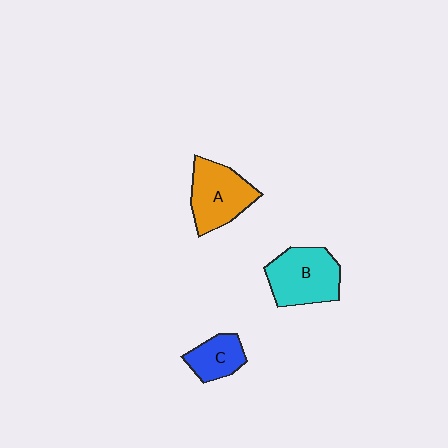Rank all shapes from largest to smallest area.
From largest to smallest: B (cyan), A (orange), C (blue).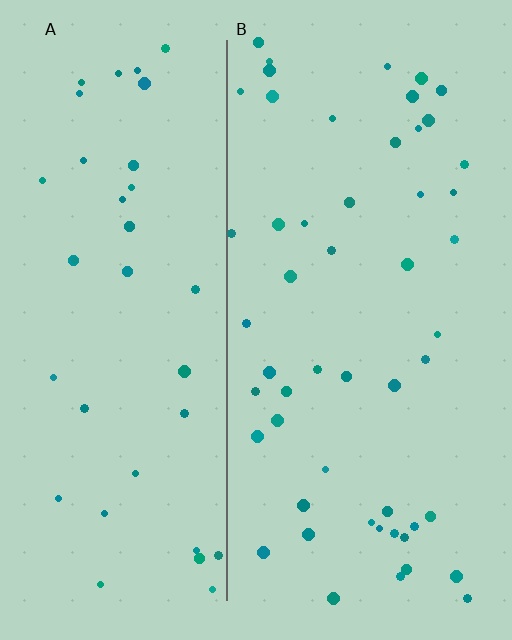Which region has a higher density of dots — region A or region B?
B (the right).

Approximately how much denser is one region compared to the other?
Approximately 1.4× — region B over region A.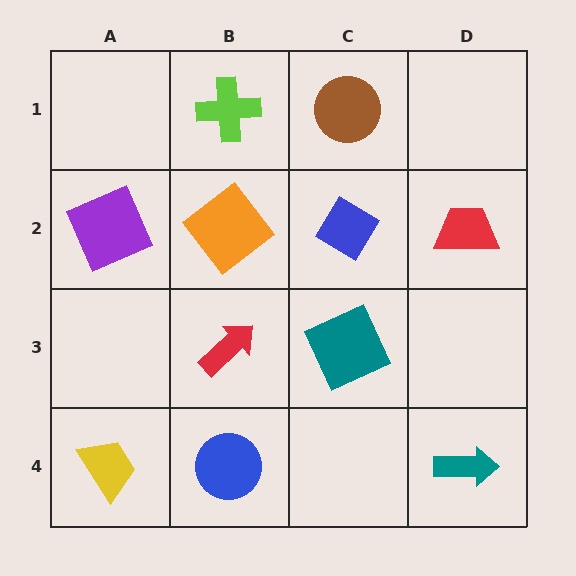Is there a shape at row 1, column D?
No, that cell is empty.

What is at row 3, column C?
A teal square.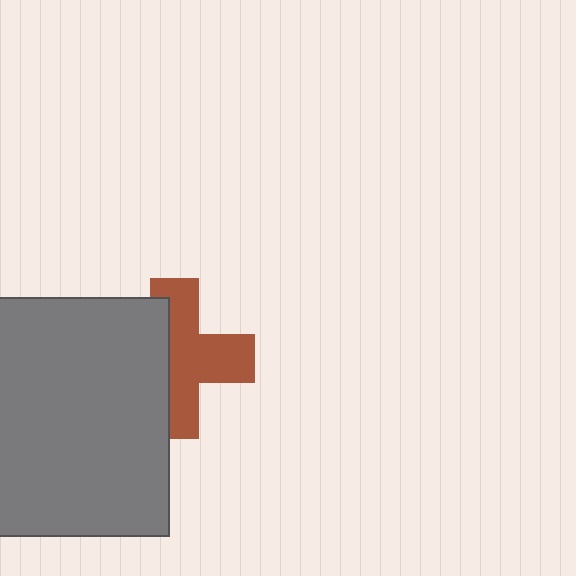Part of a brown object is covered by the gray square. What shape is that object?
It is a cross.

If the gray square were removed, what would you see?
You would see the complete brown cross.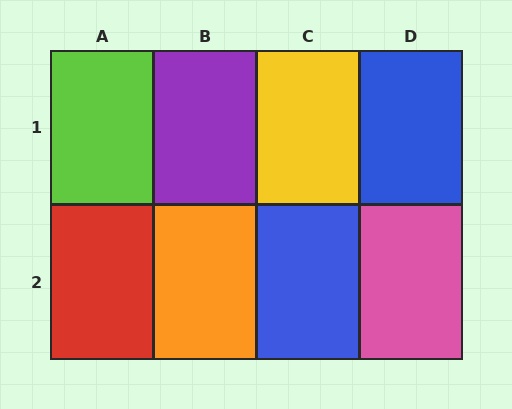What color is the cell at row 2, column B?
Orange.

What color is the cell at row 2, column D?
Pink.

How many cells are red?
1 cell is red.